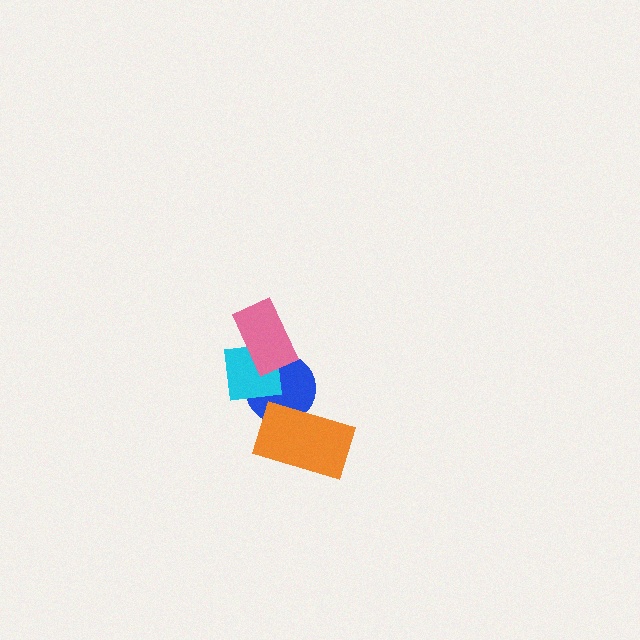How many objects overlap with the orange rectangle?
1 object overlaps with the orange rectangle.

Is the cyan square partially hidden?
Yes, it is partially covered by another shape.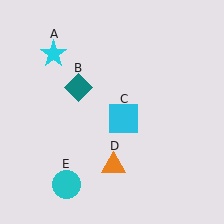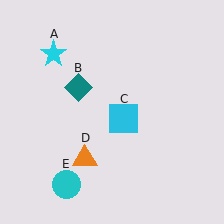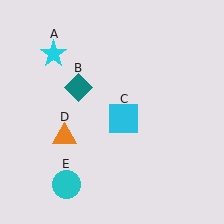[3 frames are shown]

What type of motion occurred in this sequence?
The orange triangle (object D) rotated clockwise around the center of the scene.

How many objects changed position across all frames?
1 object changed position: orange triangle (object D).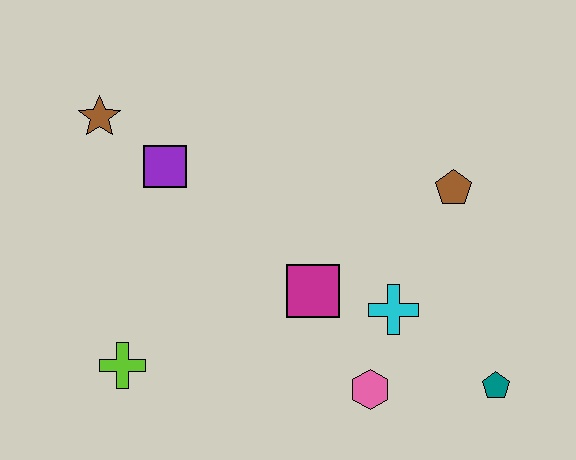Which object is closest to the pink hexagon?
The cyan cross is closest to the pink hexagon.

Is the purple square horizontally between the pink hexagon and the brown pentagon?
No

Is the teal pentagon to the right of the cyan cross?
Yes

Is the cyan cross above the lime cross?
Yes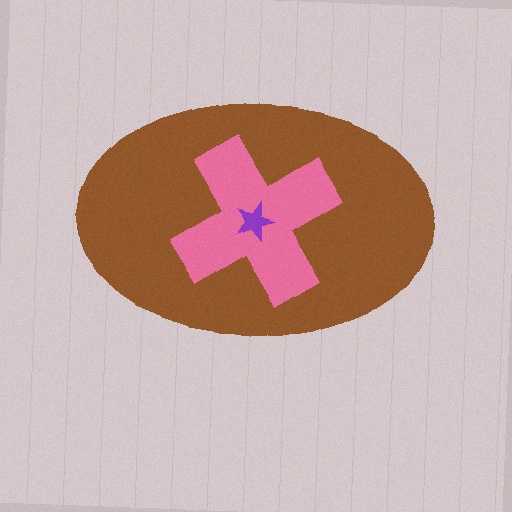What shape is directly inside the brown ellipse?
The pink cross.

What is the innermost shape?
The purple star.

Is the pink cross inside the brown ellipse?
Yes.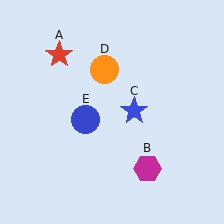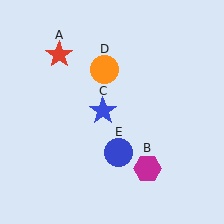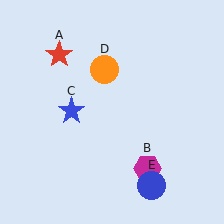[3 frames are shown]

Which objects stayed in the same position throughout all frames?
Red star (object A) and magenta hexagon (object B) and orange circle (object D) remained stationary.